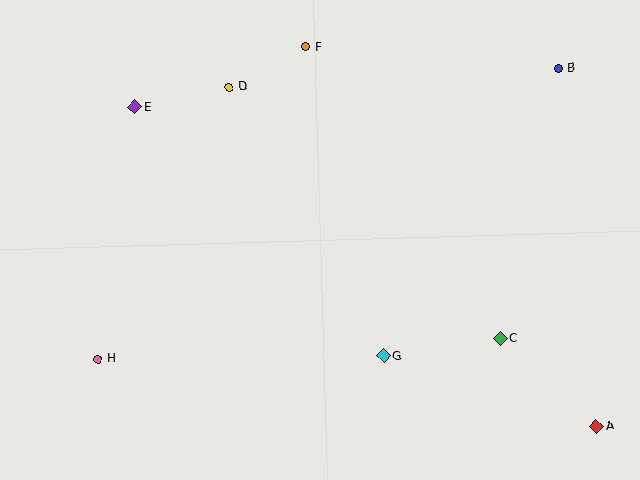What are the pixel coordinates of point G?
Point G is at (384, 356).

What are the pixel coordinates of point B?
Point B is at (558, 68).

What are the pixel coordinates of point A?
Point A is at (596, 426).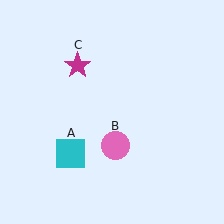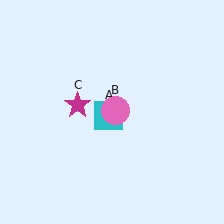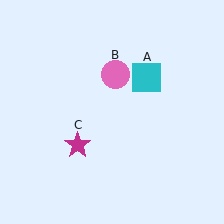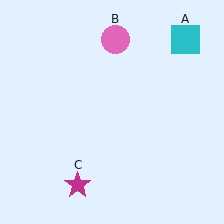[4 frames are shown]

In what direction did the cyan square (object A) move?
The cyan square (object A) moved up and to the right.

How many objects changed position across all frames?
3 objects changed position: cyan square (object A), pink circle (object B), magenta star (object C).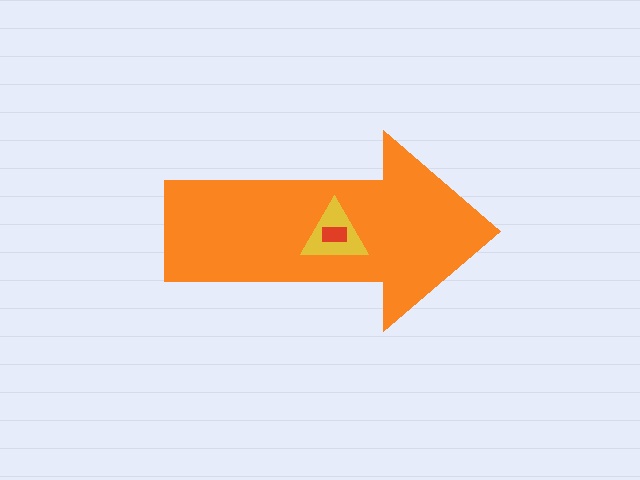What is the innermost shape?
The red rectangle.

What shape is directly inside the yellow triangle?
The red rectangle.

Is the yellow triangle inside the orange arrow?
Yes.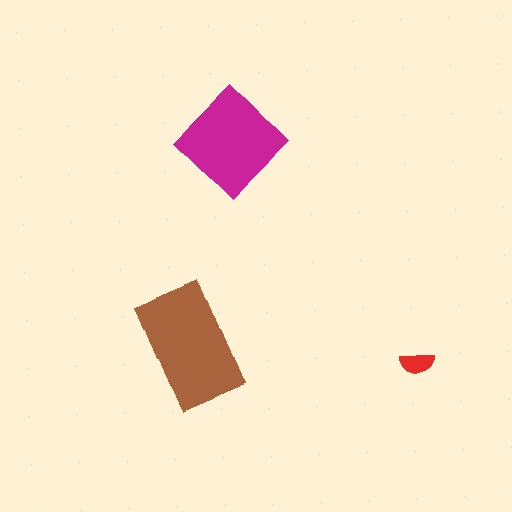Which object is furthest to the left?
The brown rectangle is leftmost.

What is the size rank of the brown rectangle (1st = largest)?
1st.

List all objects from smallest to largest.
The red semicircle, the magenta diamond, the brown rectangle.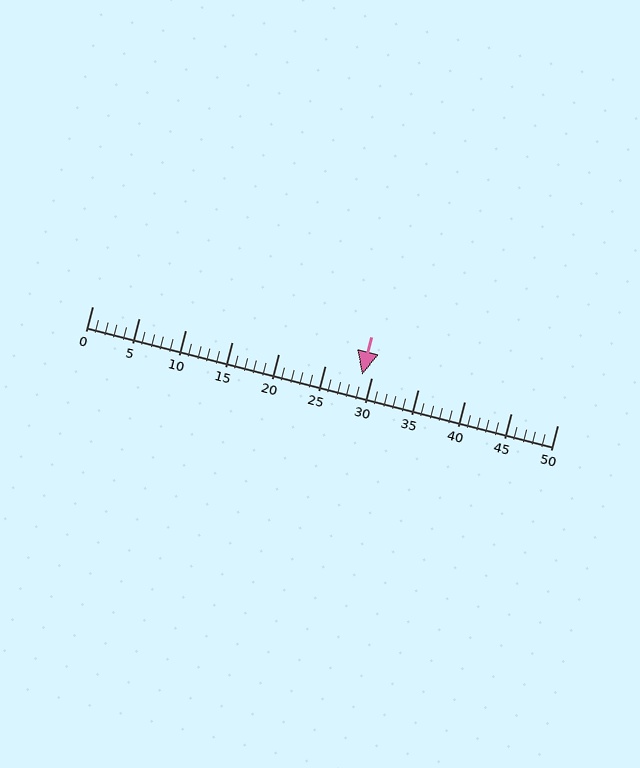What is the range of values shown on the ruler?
The ruler shows values from 0 to 50.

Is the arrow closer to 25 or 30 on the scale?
The arrow is closer to 30.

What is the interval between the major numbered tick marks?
The major tick marks are spaced 5 units apart.